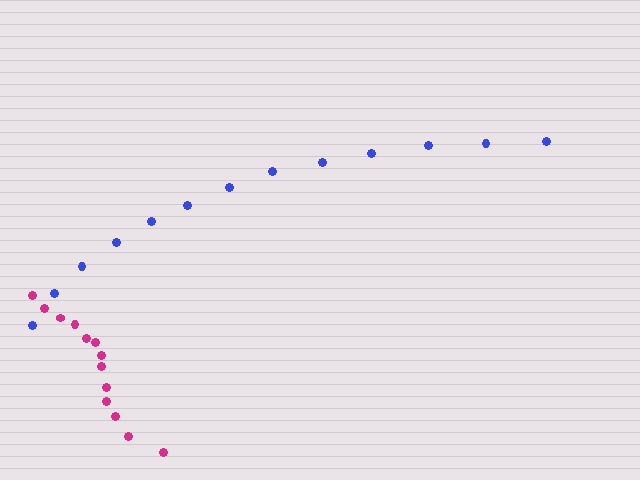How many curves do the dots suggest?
There are 2 distinct paths.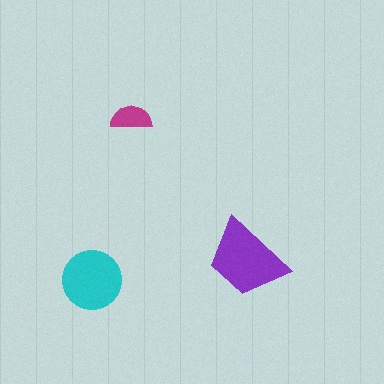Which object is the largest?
The purple trapezoid.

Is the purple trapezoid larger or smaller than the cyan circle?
Larger.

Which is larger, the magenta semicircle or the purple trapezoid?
The purple trapezoid.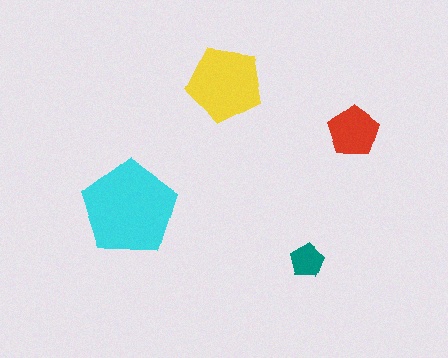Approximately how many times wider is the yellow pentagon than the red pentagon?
About 1.5 times wider.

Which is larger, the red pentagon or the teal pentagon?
The red one.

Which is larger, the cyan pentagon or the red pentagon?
The cyan one.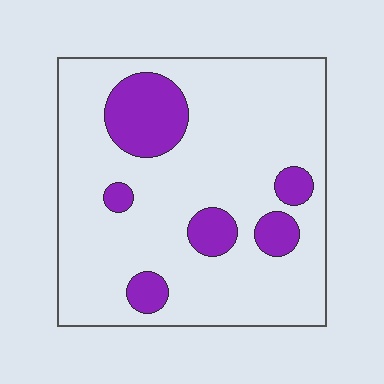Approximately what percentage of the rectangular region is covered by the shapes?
Approximately 20%.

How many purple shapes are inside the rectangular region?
6.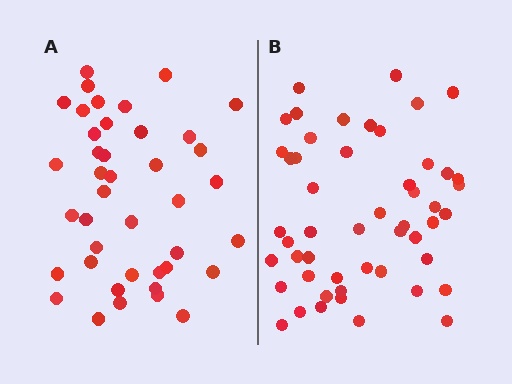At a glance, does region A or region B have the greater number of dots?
Region B (the right region) has more dots.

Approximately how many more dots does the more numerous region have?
Region B has roughly 10 or so more dots than region A.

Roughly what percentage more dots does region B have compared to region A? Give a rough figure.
About 25% more.